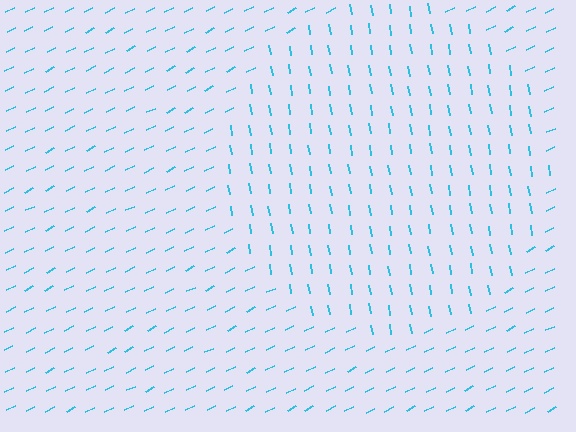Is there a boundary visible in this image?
Yes, there is a texture boundary formed by a change in line orientation.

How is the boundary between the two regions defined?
The boundary is defined purely by a change in line orientation (approximately 73 degrees difference). All lines are the same color and thickness.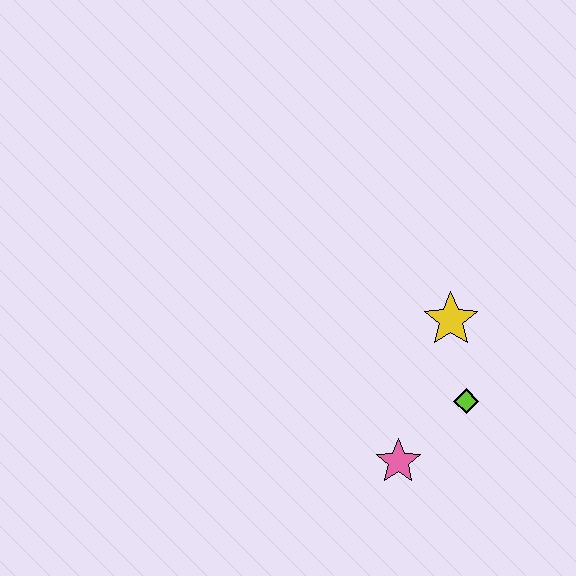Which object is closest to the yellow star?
The lime diamond is closest to the yellow star.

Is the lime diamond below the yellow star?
Yes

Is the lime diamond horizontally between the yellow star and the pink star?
No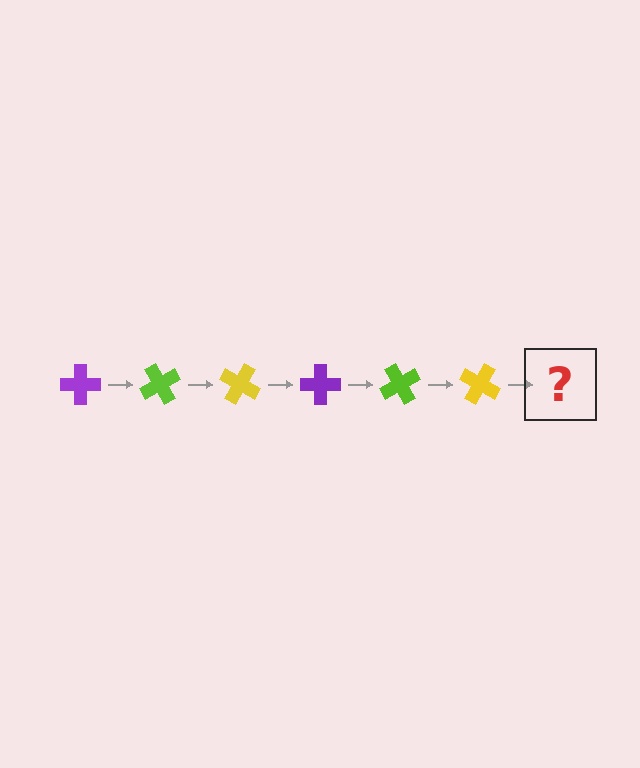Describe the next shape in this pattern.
It should be a purple cross, rotated 360 degrees from the start.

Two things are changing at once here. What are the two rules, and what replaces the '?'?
The two rules are that it rotates 60 degrees each step and the color cycles through purple, lime, and yellow. The '?' should be a purple cross, rotated 360 degrees from the start.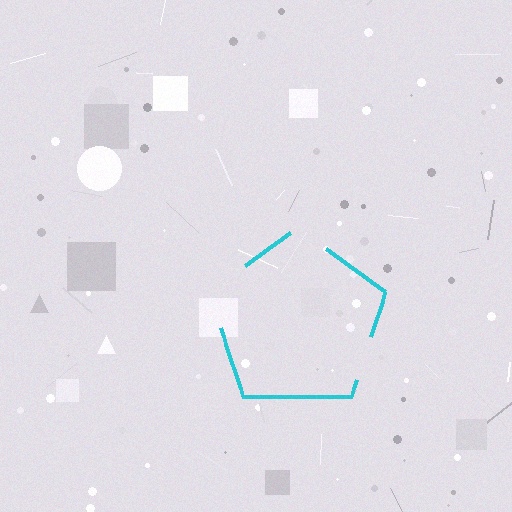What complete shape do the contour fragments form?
The contour fragments form a pentagon.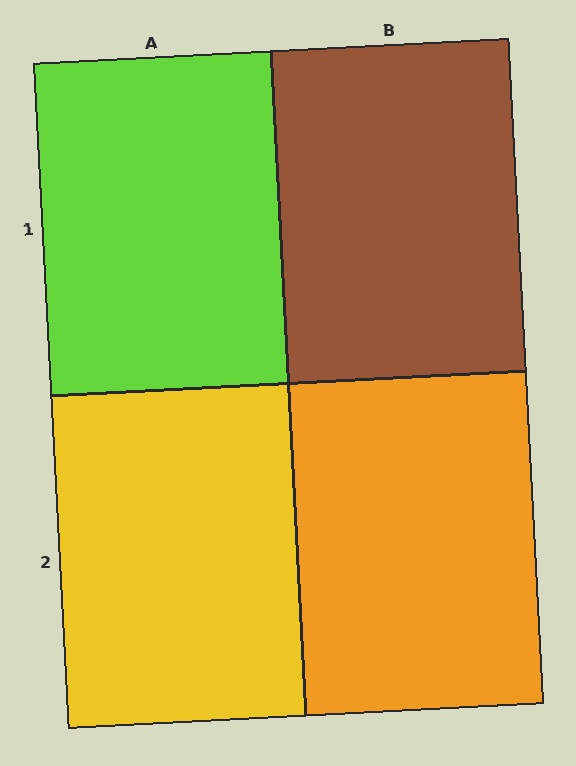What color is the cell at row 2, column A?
Yellow.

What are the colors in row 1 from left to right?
Lime, brown.